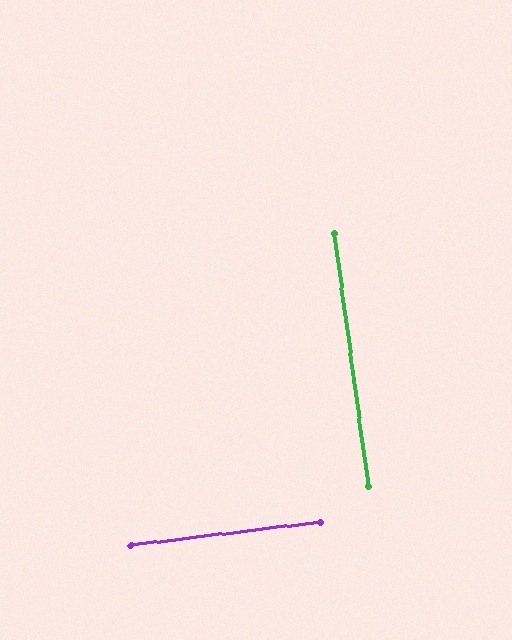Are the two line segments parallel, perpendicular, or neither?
Perpendicular — they meet at approximately 89°.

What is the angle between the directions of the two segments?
Approximately 89 degrees.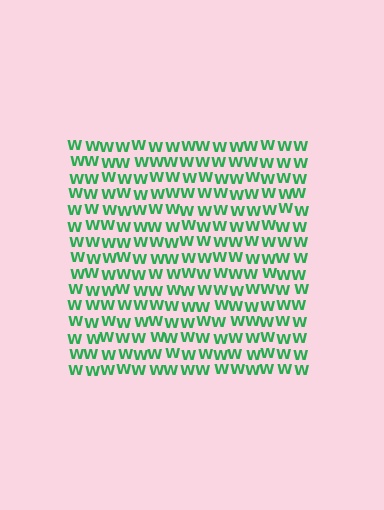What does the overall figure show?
The overall figure shows a square.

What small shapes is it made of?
It is made of small letter W's.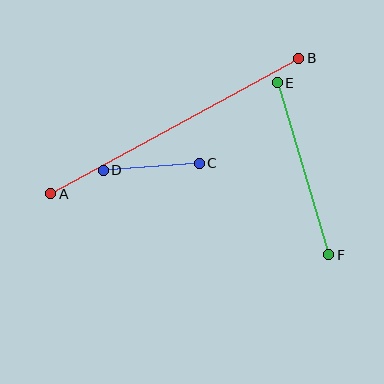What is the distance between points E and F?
The distance is approximately 180 pixels.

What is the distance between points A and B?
The distance is approximately 282 pixels.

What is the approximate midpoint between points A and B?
The midpoint is at approximately (175, 126) pixels.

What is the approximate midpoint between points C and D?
The midpoint is at approximately (151, 167) pixels.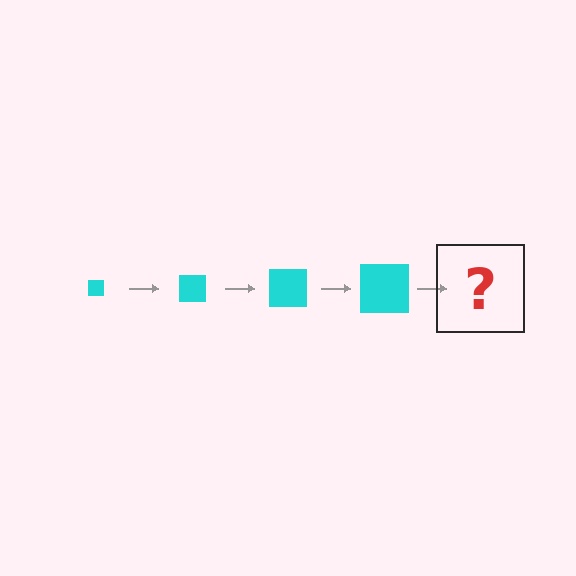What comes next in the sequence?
The next element should be a cyan square, larger than the previous one.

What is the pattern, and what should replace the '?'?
The pattern is that the square gets progressively larger each step. The '?' should be a cyan square, larger than the previous one.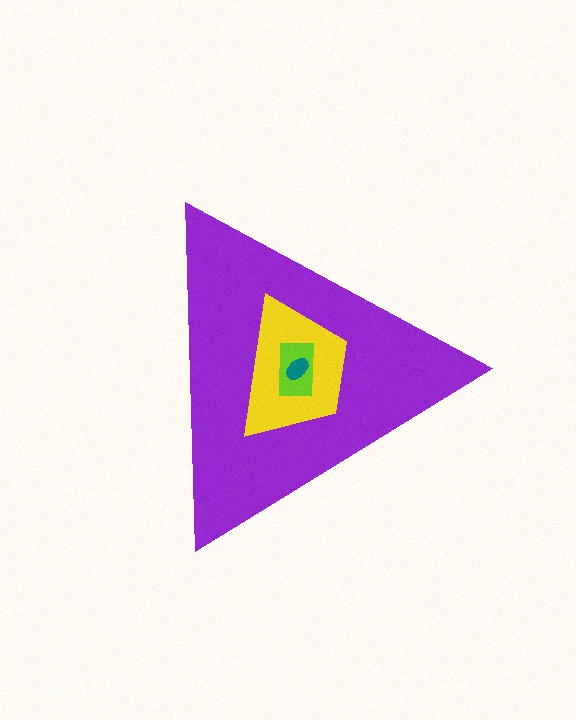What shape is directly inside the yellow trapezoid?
The lime rectangle.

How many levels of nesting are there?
4.